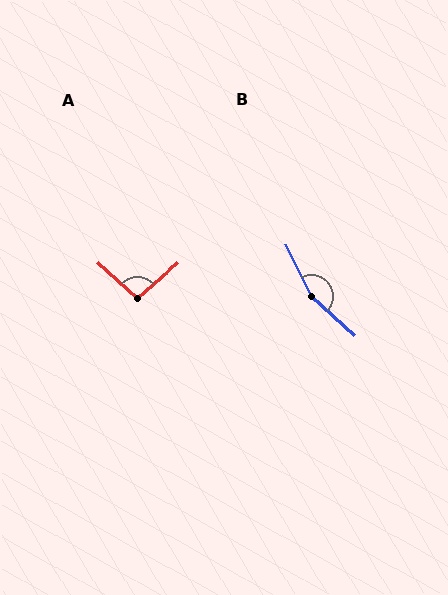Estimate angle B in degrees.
Approximately 158 degrees.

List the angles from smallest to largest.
A (97°), B (158°).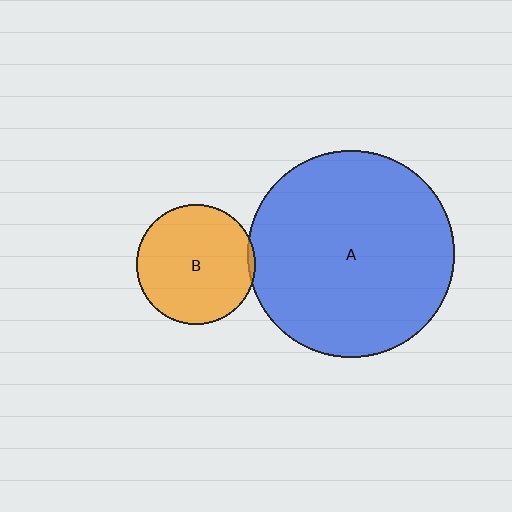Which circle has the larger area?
Circle A (blue).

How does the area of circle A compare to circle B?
Approximately 3.0 times.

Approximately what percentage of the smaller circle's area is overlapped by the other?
Approximately 5%.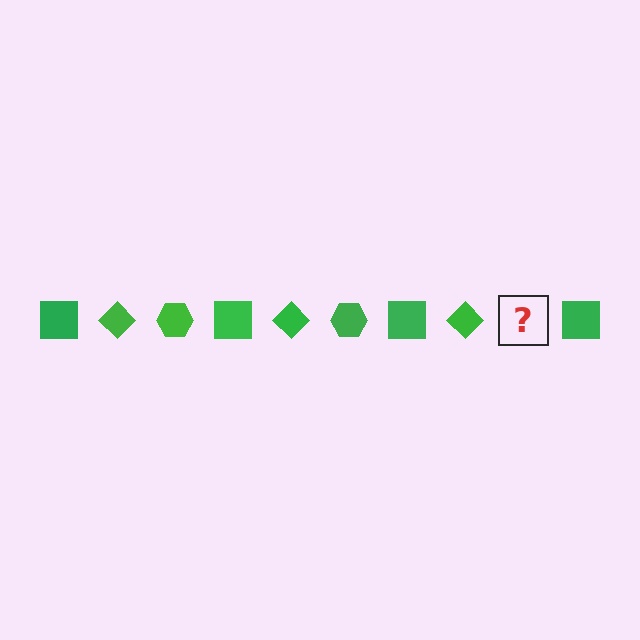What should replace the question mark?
The question mark should be replaced with a green hexagon.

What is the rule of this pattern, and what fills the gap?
The rule is that the pattern cycles through square, diamond, hexagon shapes in green. The gap should be filled with a green hexagon.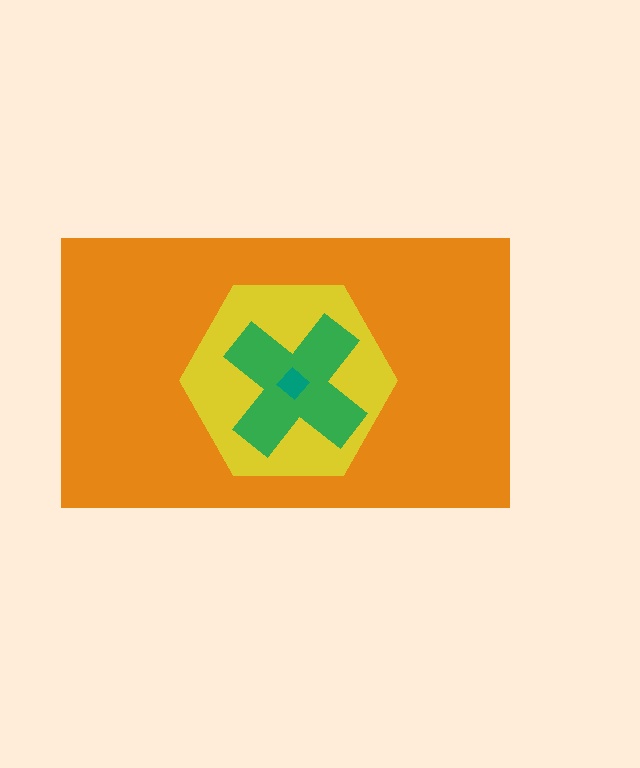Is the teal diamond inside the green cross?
Yes.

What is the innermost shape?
The teal diamond.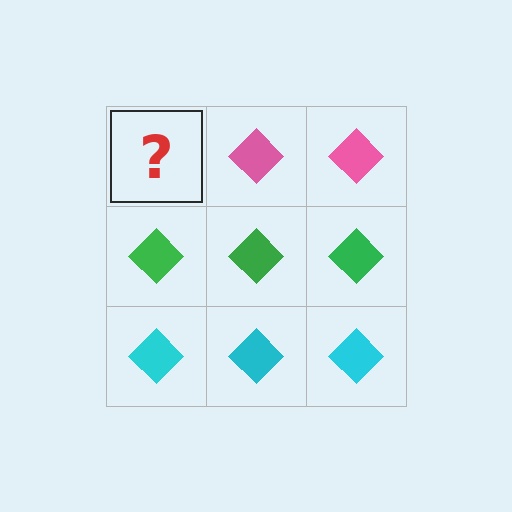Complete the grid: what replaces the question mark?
The question mark should be replaced with a pink diamond.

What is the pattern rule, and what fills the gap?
The rule is that each row has a consistent color. The gap should be filled with a pink diamond.